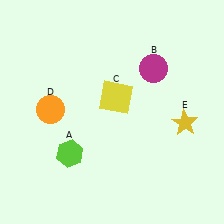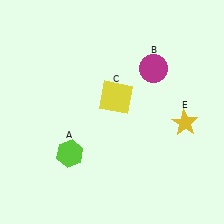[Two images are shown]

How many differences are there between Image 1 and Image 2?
There is 1 difference between the two images.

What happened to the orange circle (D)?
The orange circle (D) was removed in Image 2. It was in the top-left area of Image 1.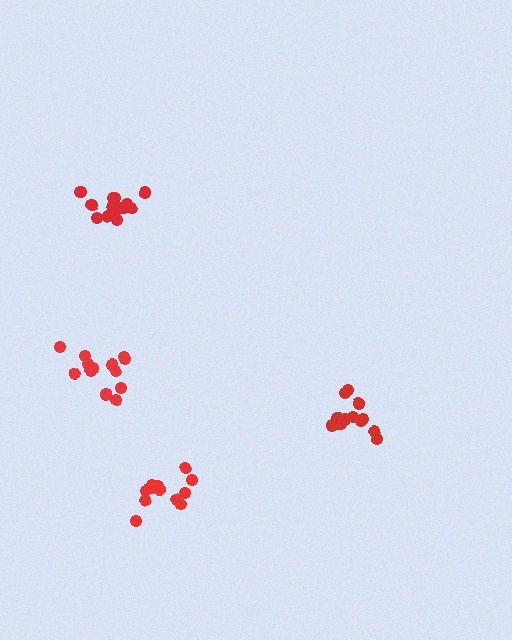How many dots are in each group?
Group 1: 16 dots, Group 2: 12 dots, Group 3: 14 dots, Group 4: 12 dots (54 total).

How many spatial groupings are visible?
There are 4 spatial groupings.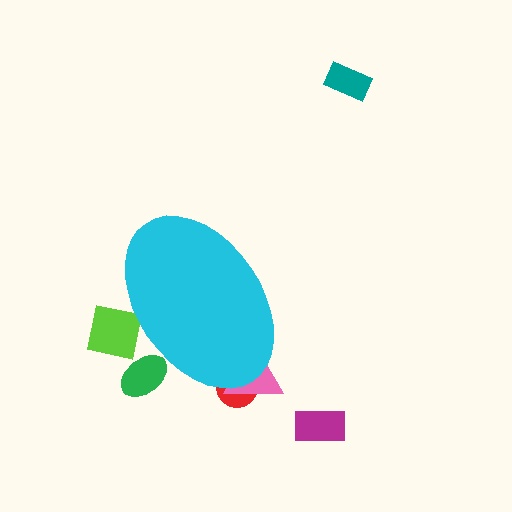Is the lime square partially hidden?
Yes, the lime square is partially hidden behind the cyan ellipse.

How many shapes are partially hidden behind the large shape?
4 shapes are partially hidden.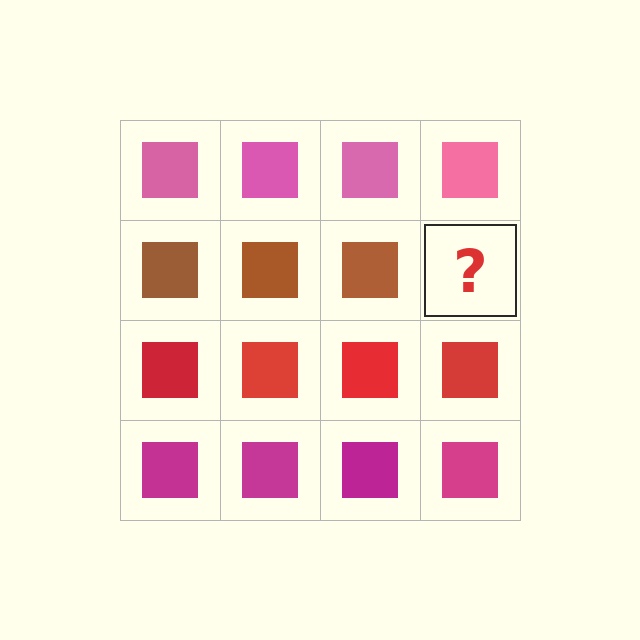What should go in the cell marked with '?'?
The missing cell should contain a brown square.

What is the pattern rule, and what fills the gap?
The rule is that each row has a consistent color. The gap should be filled with a brown square.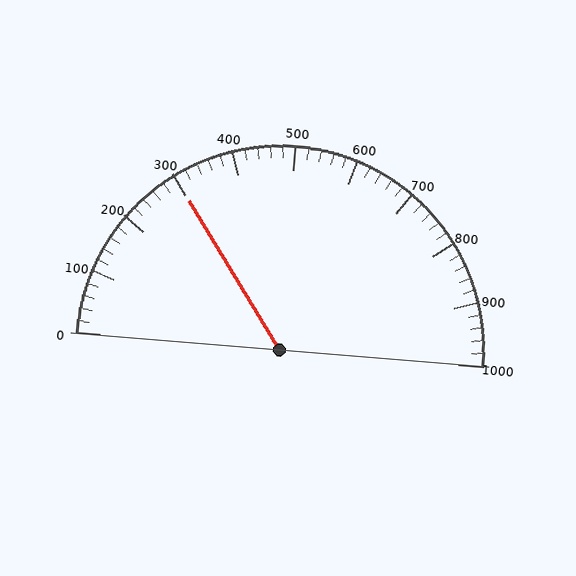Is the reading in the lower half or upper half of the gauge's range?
The reading is in the lower half of the range (0 to 1000).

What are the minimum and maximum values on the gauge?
The gauge ranges from 0 to 1000.